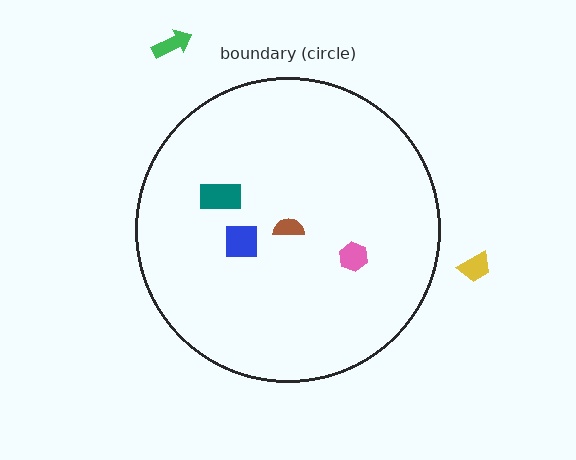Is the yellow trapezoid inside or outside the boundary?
Outside.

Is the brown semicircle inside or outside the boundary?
Inside.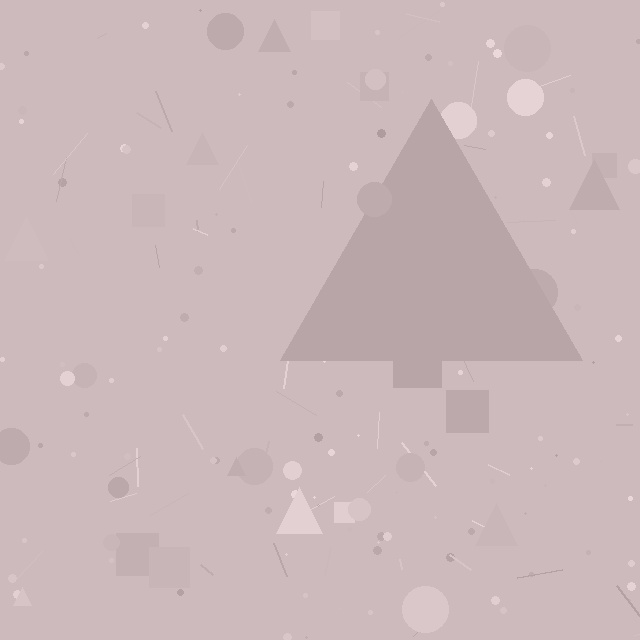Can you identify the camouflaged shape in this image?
The camouflaged shape is a triangle.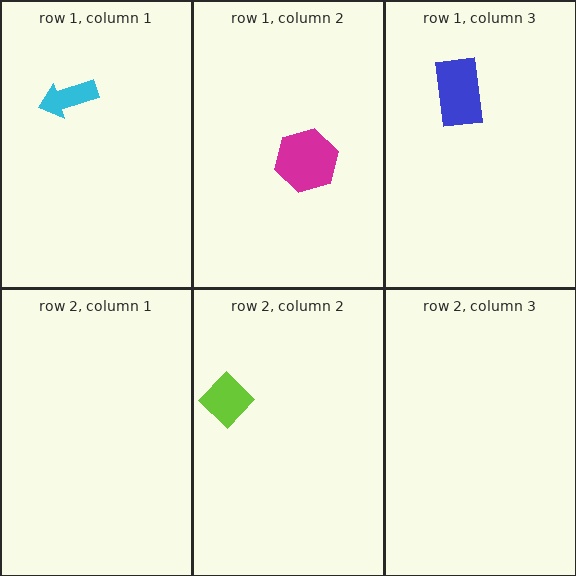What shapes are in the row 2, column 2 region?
The lime diamond.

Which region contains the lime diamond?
The row 2, column 2 region.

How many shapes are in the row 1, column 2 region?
1.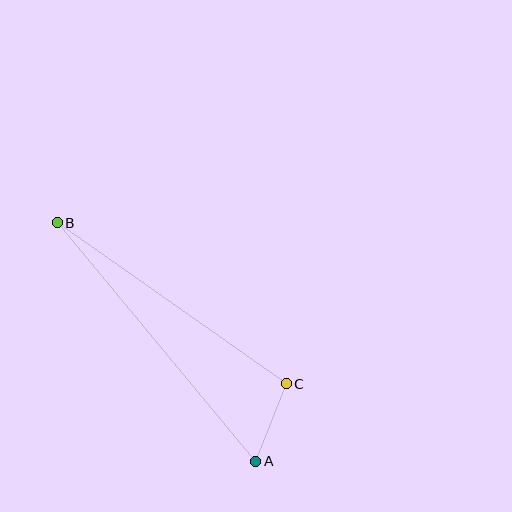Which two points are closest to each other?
Points A and C are closest to each other.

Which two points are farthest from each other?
Points A and B are farthest from each other.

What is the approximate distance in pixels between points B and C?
The distance between B and C is approximately 280 pixels.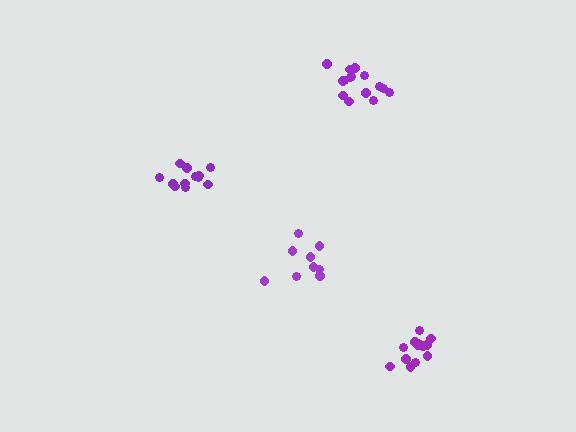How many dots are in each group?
Group 1: 9 dots, Group 2: 15 dots, Group 3: 12 dots, Group 4: 14 dots (50 total).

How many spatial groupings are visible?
There are 4 spatial groupings.